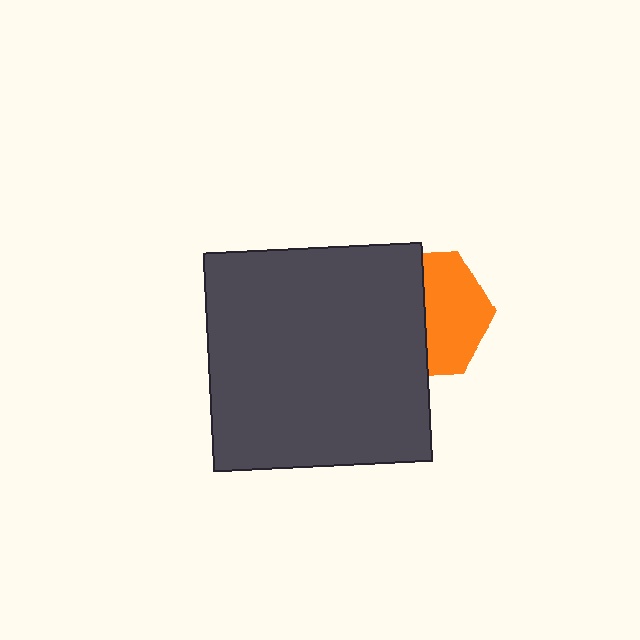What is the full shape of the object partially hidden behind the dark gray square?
The partially hidden object is an orange hexagon.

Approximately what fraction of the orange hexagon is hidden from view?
Roughly 50% of the orange hexagon is hidden behind the dark gray square.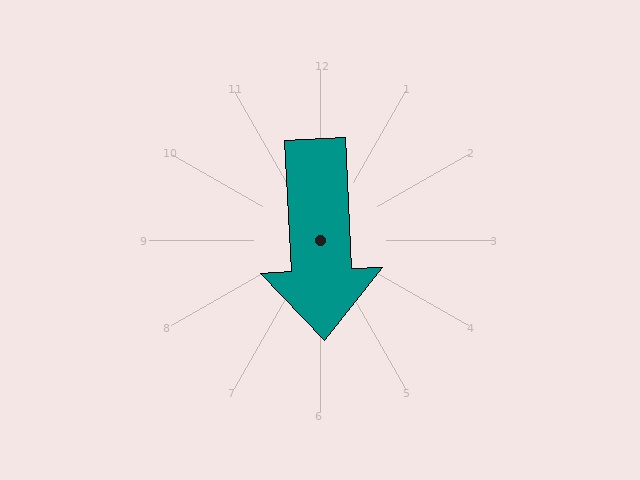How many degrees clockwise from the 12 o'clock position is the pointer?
Approximately 177 degrees.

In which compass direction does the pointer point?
South.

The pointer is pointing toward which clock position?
Roughly 6 o'clock.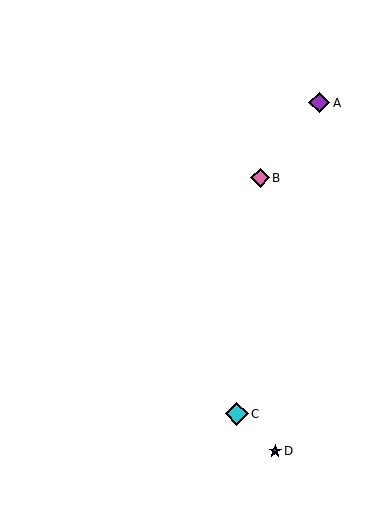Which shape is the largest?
The cyan diamond (labeled C) is the largest.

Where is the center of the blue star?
The center of the blue star is at (275, 451).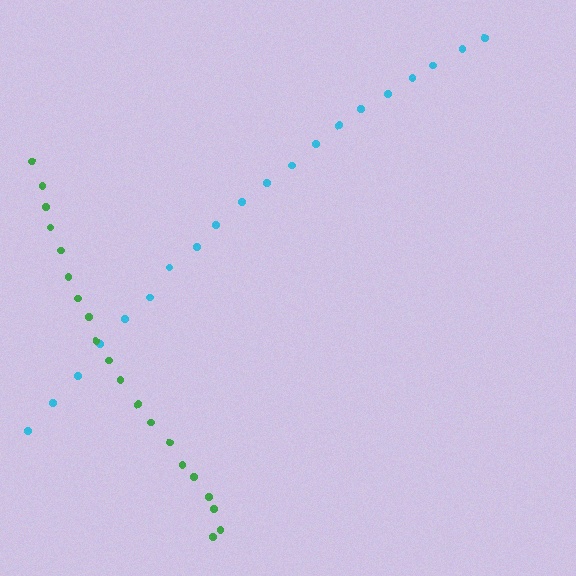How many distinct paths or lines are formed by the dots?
There are 2 distinct paths.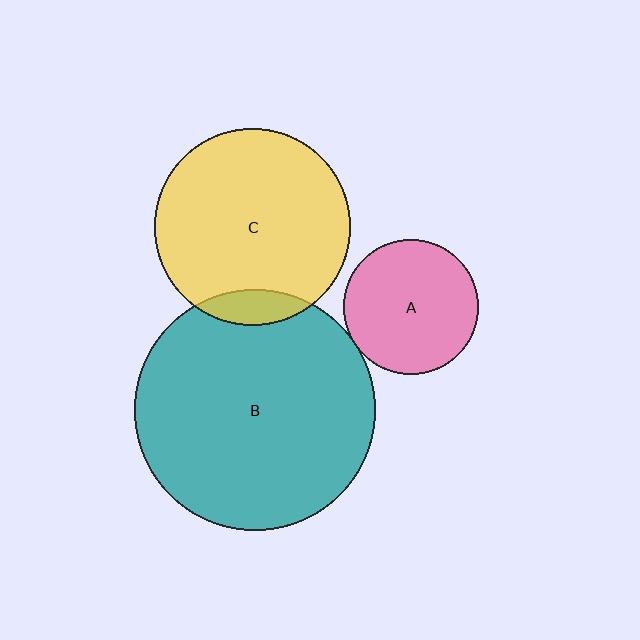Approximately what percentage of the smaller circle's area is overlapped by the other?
Approximately 5%.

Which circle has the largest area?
Circle B (teal).